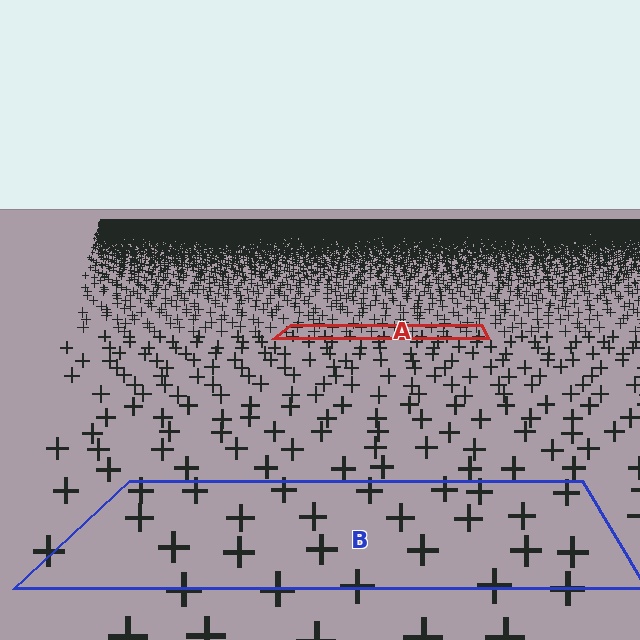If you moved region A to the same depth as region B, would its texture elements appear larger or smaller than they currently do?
They would appear larger. At a closer depth, the same texture elements are projected at a bigger on-screen size.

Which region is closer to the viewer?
Region B is closer. The texture elements there are larger and more spread out.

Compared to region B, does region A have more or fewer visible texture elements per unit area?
Region A has more texture elements per unit area — they are packed more densely because it is farther away.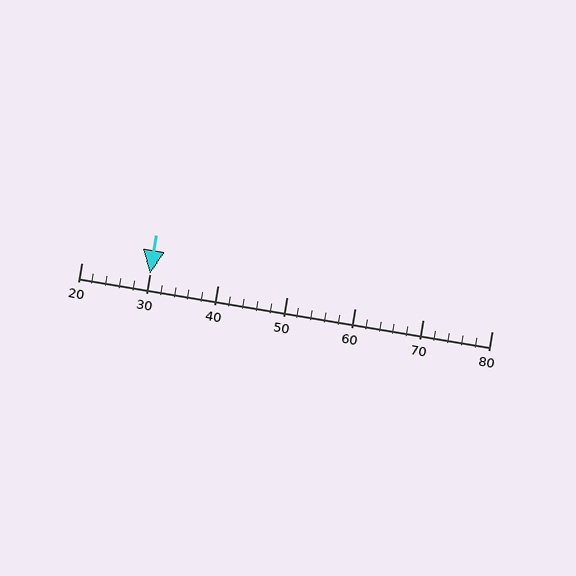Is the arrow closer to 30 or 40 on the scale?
The arrow is closer to 30.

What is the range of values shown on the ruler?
The ruler shows values from 20 to 80.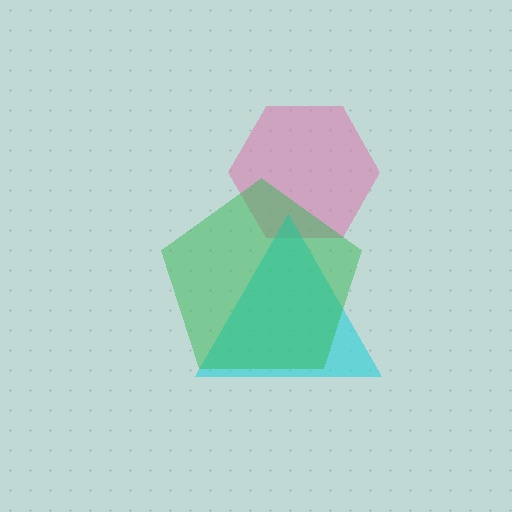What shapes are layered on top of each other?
The layered shapes are: a pink hexagon, a cyan triangle, a green pentagon.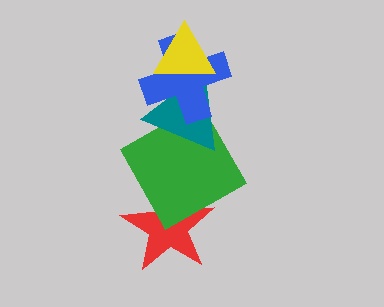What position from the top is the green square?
The green square is 4th from the top.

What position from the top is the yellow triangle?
The yellow triangle is 1st from the top.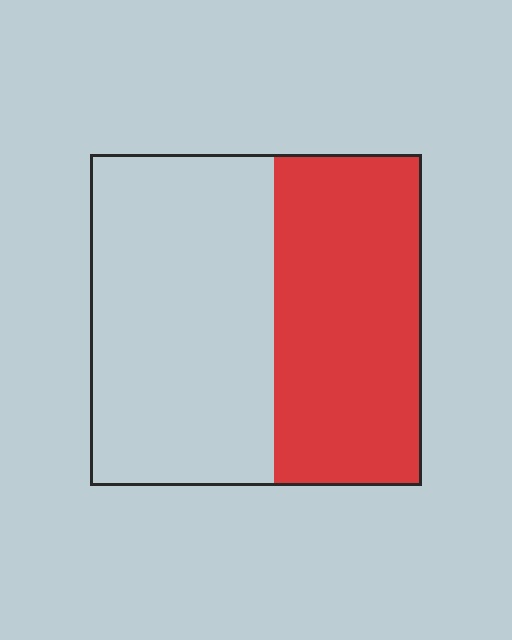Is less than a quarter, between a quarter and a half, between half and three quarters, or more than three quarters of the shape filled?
Between a quarter and a half.